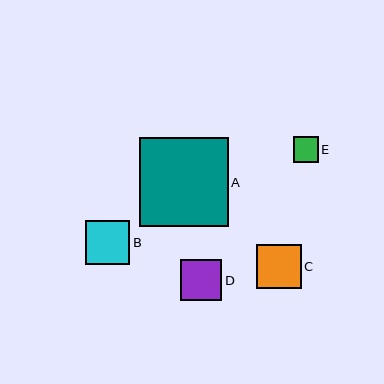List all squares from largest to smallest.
From largest to smallest: A, C, B, D, E.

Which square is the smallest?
Square E is the smallest with a size of approximately 25 pixels.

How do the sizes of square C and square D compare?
Square C and square D are approximately the same size.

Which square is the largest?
Square A is the largest with a size of approximately 89 pixels.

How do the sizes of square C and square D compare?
Square C and square D are approximately the same size.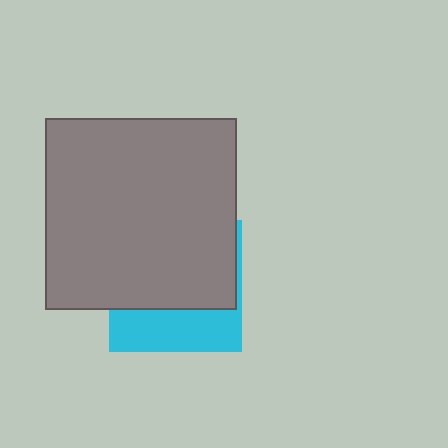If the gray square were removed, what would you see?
You would see the complete cyan square.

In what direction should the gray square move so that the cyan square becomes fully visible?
The gray square should move up. That is the shortest direction to clear the overlap and leave the cyan square fully visible.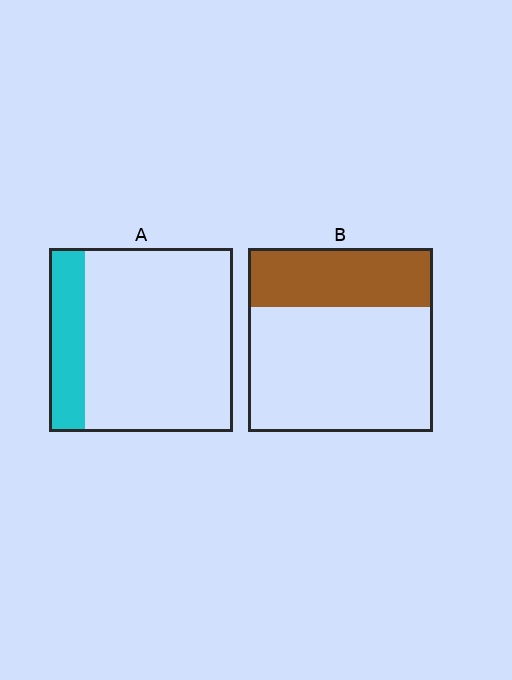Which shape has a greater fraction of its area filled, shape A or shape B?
Shape B.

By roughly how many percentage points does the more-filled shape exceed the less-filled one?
By roughly 10 percentage points (B over A).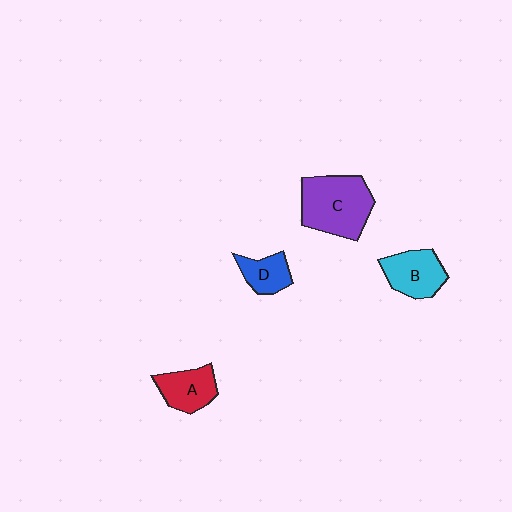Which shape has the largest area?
Shape C (purple).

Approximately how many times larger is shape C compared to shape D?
Approximately 2.3 times.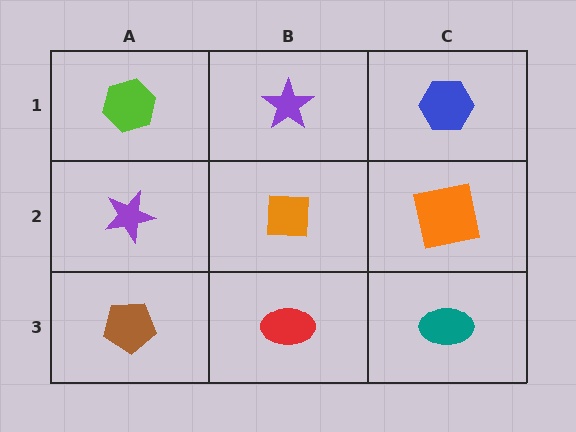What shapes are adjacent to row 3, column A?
A purple star (row 2, column A), a red ellipse (row 3, column B).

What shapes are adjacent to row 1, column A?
A purple star (row 2, column A), a purple star (row 1, column B).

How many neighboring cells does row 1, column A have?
2.